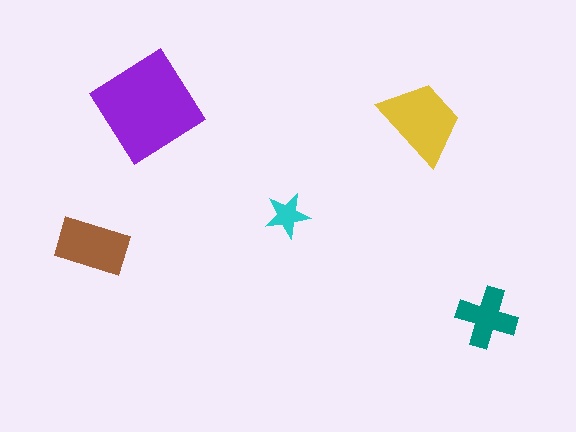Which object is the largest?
The purple diamond.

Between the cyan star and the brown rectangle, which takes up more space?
The brown rectangle.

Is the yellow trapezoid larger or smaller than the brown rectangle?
Larger.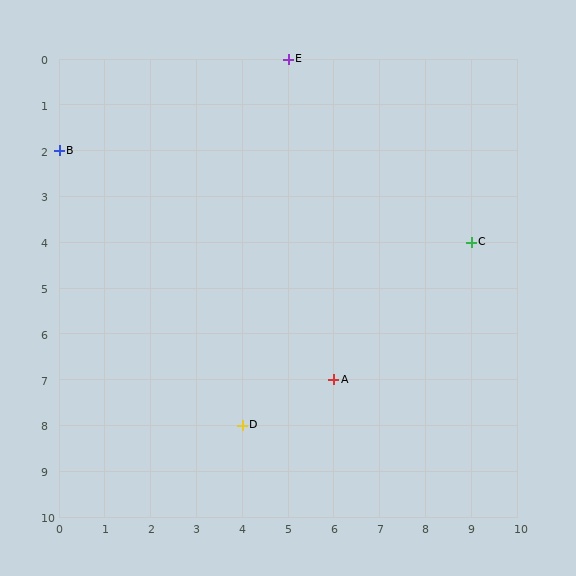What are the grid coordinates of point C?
Point C is at grid coordinates (9, 4).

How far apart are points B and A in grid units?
Points B and A are 6 columns and 5 rows apart (about 7.8 grid units diagonally).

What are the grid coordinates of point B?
Point B is at grid coordinates (0, 2).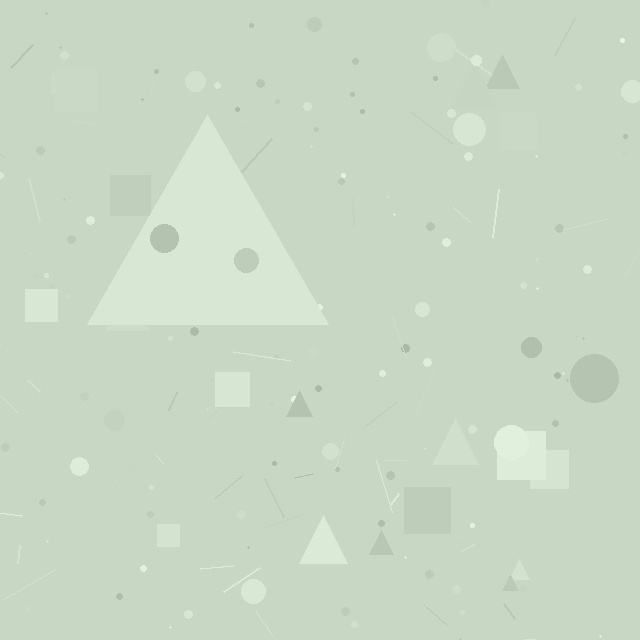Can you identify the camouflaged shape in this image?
The camouflaged shape is a triangle.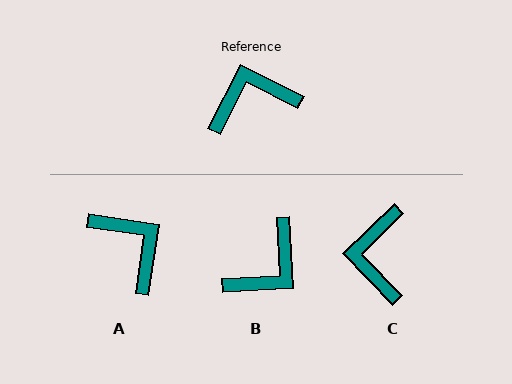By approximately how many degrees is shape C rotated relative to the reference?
Approximately 71 degrees counter-clockwise.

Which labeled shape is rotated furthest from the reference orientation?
B, about 150 degrees away.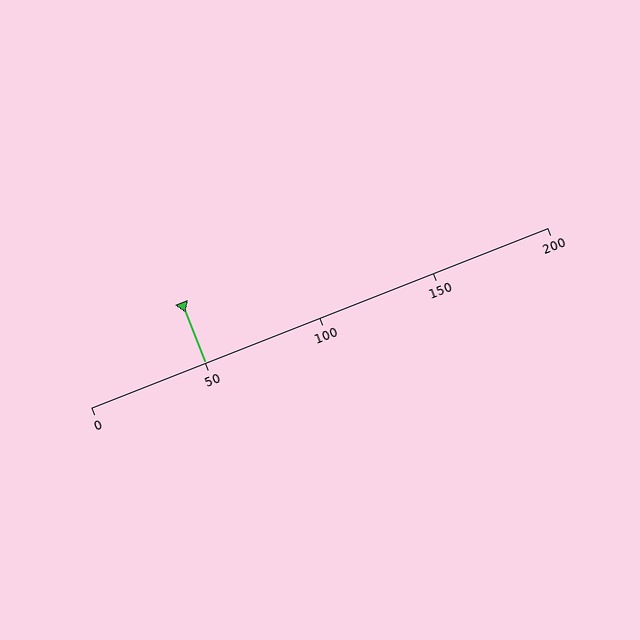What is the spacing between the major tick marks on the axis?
The major ticks are spaced 50 apart.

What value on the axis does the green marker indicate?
The marker indicates approximately 50.